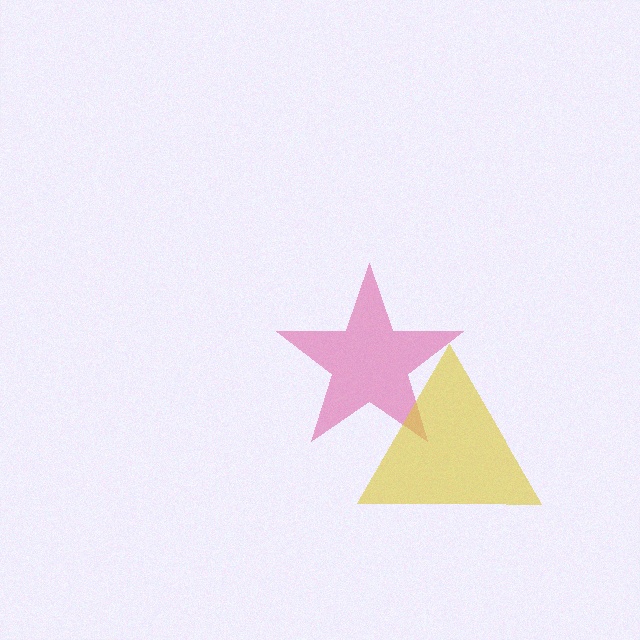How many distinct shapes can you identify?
There are 2 distinct shapes: a pink star, a yellow triangle.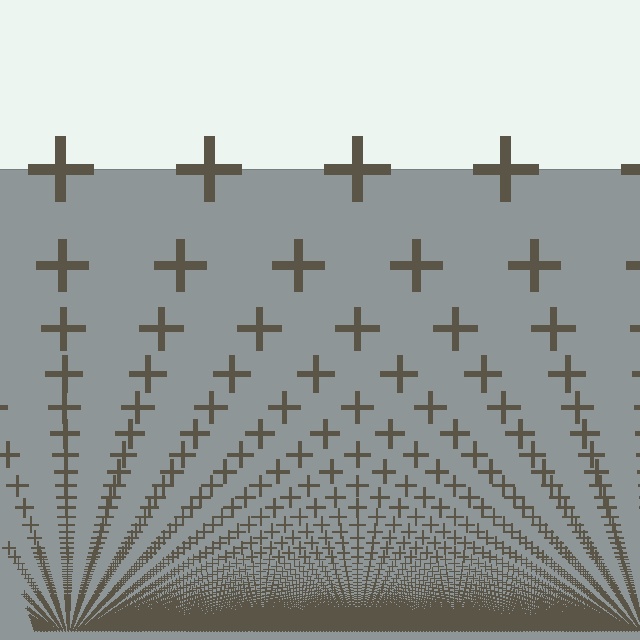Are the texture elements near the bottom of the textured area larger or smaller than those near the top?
Smaller. The gradient is inverted — elements near the bottom are smaller and denser.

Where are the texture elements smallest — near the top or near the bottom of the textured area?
Near the bottom.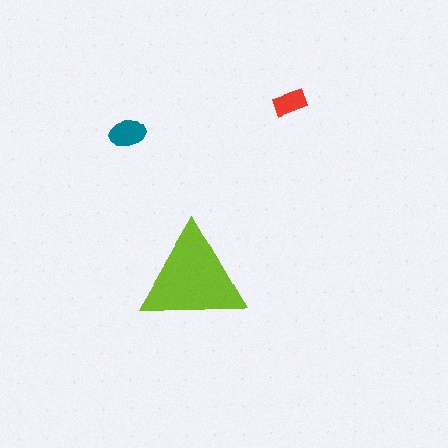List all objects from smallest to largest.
The red rectangle, the teal ellipse, the lime triangle.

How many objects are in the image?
There are 3 objects in the image.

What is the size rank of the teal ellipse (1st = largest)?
2nd.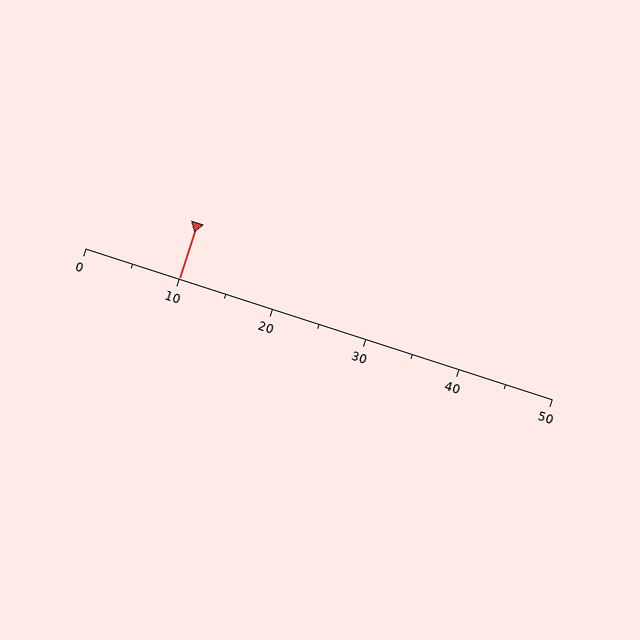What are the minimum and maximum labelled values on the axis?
The axis runs from 0 to 50.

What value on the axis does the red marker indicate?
The marker indicates approximately 10.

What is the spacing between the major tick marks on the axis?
The major ticks are spaced 10 apart.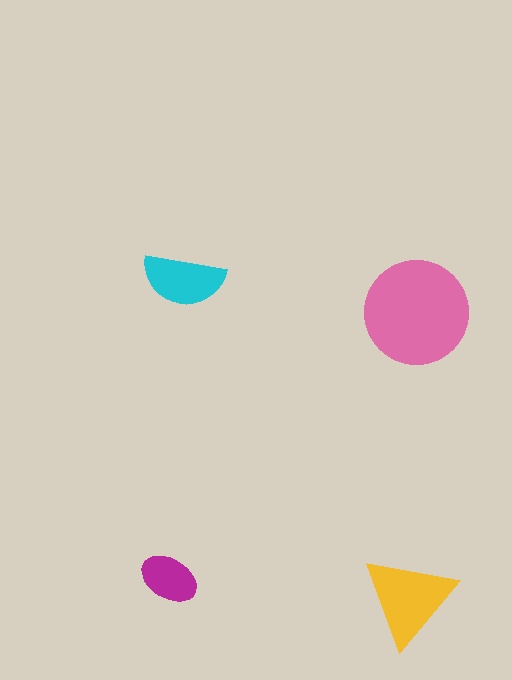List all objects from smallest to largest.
The magenta ellipse, the cyan semicircle, the yellow triangle, the pink circle.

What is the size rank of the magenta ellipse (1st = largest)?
4th.